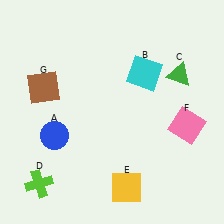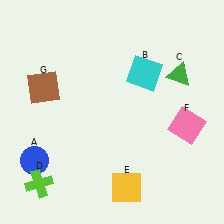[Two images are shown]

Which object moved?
The blue circle (A) moved down.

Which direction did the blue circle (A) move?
The blue circle (A) moved down.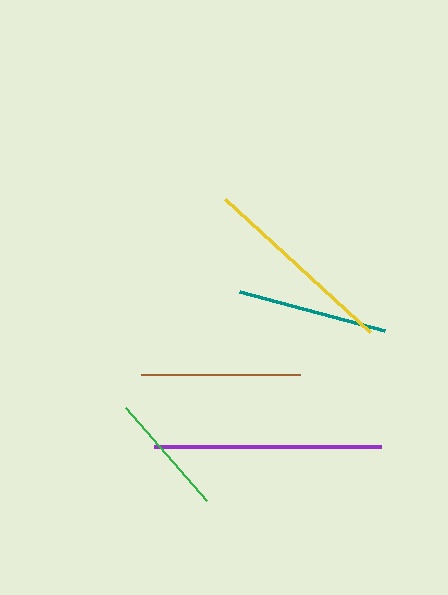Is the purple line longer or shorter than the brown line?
The purple line is longer than the brown line.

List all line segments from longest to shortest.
From longest to shortest: purple, yellow, brown, teal, green.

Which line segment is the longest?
The purple line is the longest at approximately 227 pixels.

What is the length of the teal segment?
The teal segment is approximately 150 pixels long.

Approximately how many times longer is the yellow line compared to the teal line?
The yellow line is approximately 1.3 times the length of the teal line.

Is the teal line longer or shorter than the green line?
The teal line is longer than the green line.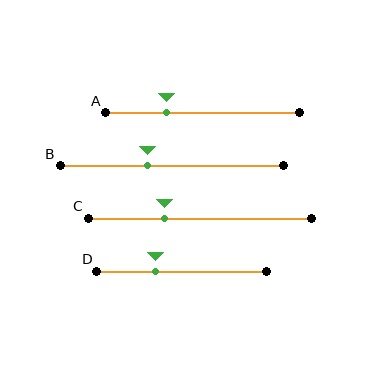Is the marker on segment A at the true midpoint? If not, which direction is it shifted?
No, the marker on segment A is shifted to the left by about 19% of the segment length.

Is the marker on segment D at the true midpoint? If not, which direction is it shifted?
No, the marker on segment D is shifted to the left by about 15% of the segment length.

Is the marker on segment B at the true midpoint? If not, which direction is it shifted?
No, the marker on segment B is shifted to the left by about 11% of the segment length.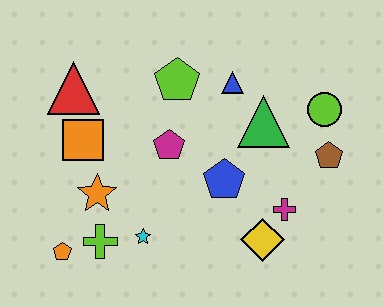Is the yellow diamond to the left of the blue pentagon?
No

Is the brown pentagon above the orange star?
Yes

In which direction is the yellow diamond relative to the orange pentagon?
The yellow diamond is to the right of the orange pentagon.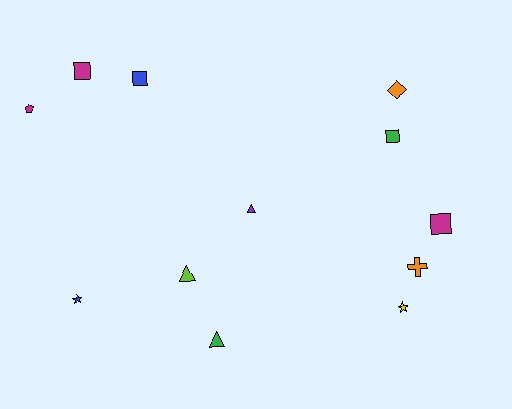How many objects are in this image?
There are 12 objects.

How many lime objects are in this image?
There is 1 lime object.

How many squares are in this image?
There are 4 squares.